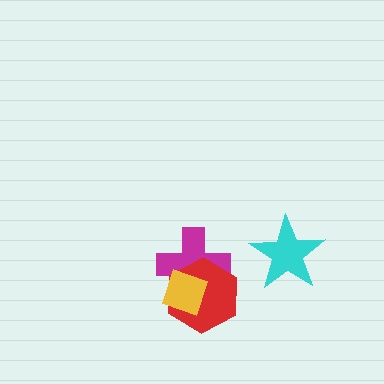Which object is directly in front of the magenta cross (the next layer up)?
The red hexagon is directly in front of the magenta cross.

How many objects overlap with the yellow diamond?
2 objects overlap with the yellow diamond.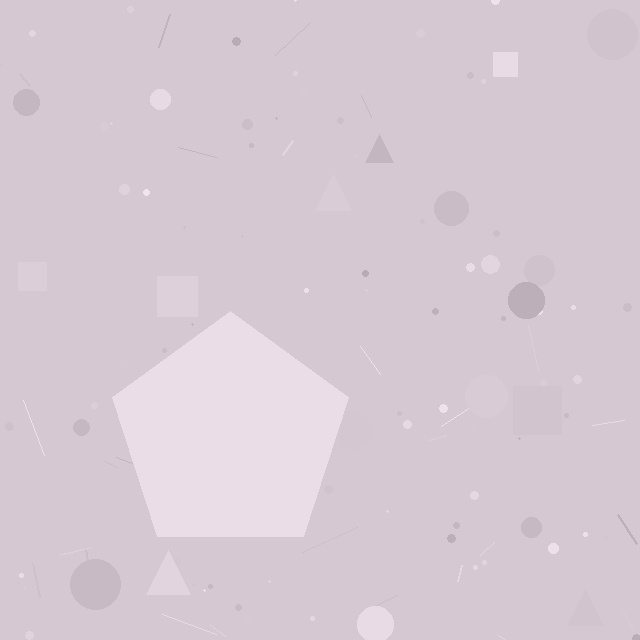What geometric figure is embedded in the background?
A pentagon is embedded in the background.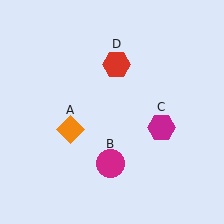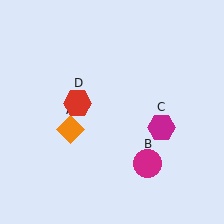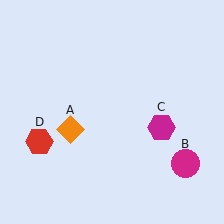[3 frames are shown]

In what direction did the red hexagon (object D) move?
The red hexagon (object D) moved down and to the left.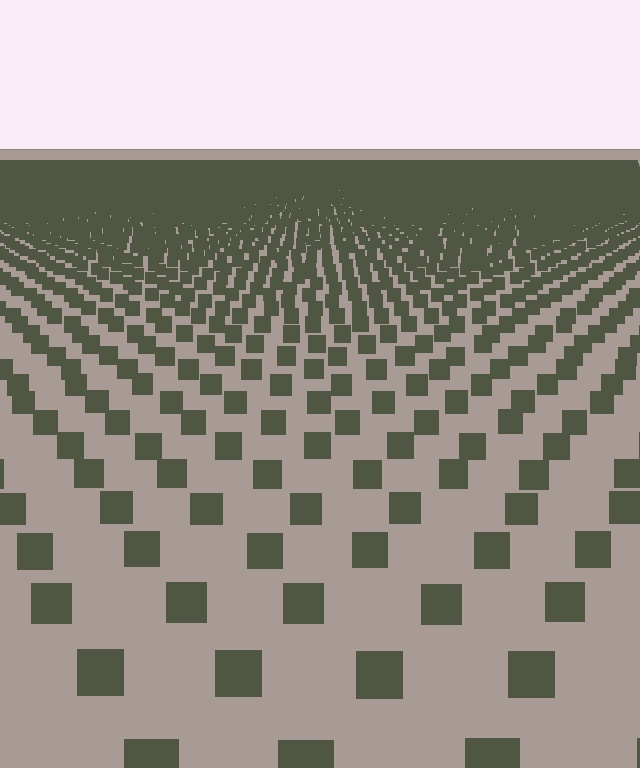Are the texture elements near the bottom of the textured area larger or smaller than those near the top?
Larger. Near the bottom, elements are closer to the viewer and appear at a bigger on-screen size.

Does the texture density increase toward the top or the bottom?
Density increases toward the top.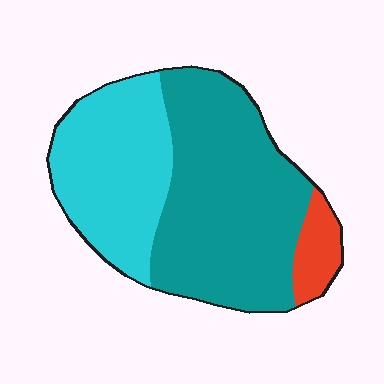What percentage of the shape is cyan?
Cyan takes up about three eighths (3/8) of the shape.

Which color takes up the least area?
Red, at roughly 10%.